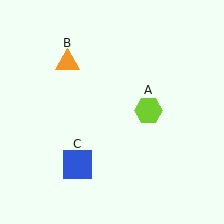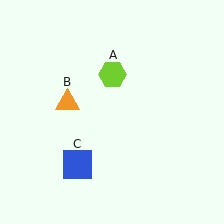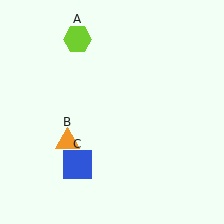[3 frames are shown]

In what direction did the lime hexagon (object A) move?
The lime hexagon (object A) moved up and to the left.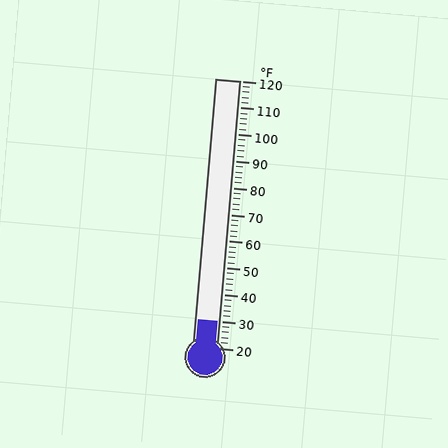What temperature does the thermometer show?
The thermometer shows approximately 30°F.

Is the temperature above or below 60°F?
The temperature is below 60°F.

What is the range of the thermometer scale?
The thermometer scale ranges from 20°F to 120°F.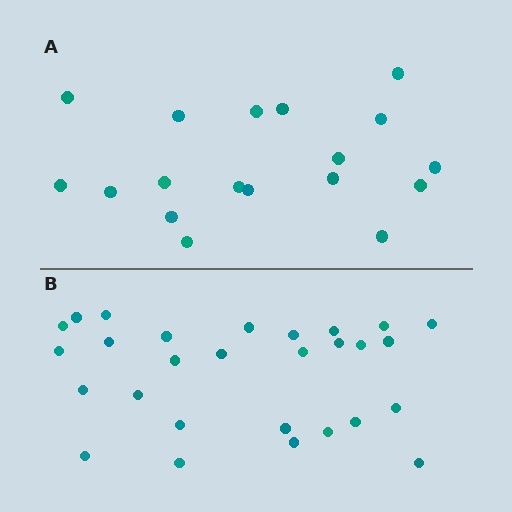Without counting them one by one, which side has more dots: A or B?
Region B (the bottom region) has more dots.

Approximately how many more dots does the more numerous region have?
Region B has roughly 10 or so more dots than region A.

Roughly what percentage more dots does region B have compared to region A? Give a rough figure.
About 55% more.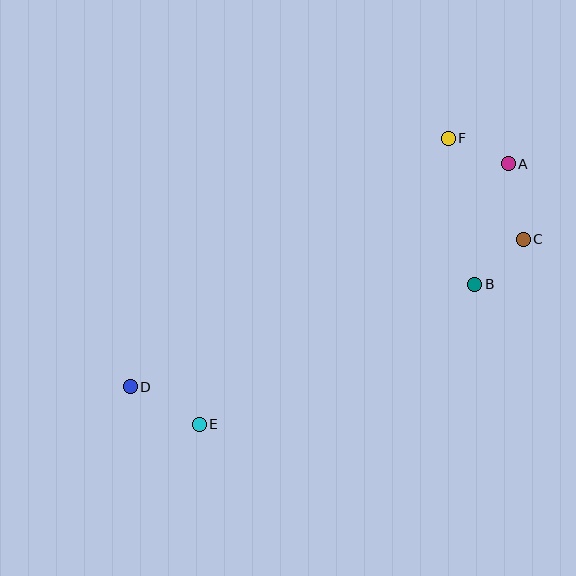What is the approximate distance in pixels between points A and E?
The distance between A and E is approximately 404 pixels.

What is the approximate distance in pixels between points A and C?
The distance between A and C is approximately 77 pixels.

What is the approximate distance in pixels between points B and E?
The distance between B and E is approximately 309 pixels.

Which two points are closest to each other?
Points A and F are closest to each other.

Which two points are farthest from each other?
Points A and D are farthest from each other.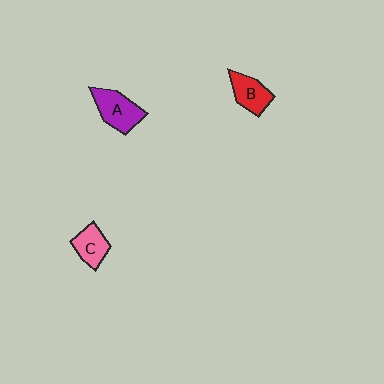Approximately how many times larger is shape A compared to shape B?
Approximately 1.3 times.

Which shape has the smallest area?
Shape C (pink).